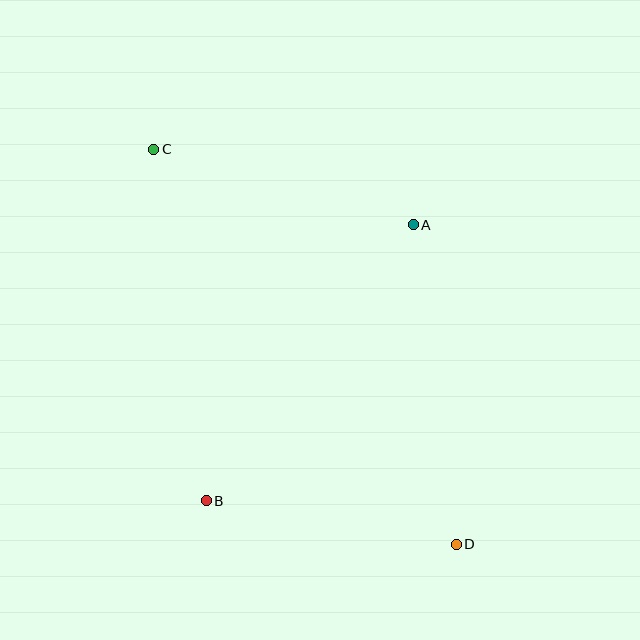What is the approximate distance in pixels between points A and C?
The distance between A and C is approximately 270 pixels.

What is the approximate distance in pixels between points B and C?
The distance between B and C is approximately 355 pixels.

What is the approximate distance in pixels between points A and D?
The distance between A and D is approximately 322 pixels.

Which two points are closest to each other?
Points B and D are closest to each other.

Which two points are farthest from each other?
Points C and D are farthest from each other.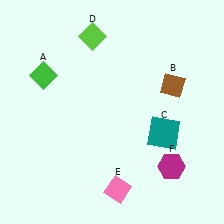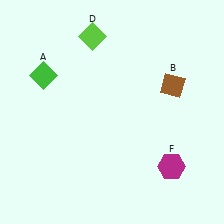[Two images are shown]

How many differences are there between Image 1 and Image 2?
There are 2 differences between the two images.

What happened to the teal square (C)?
The teal square (C) was removed in Image 2. It was in the bottom-right area of Image 1.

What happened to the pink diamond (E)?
The pink diamond (E) was removed in Image 2. It was in the bottom-right area of Image 1.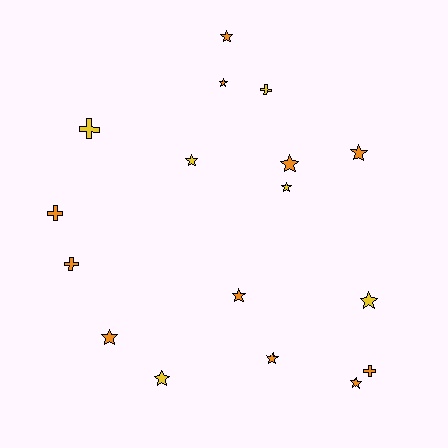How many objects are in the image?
There are 17 objects.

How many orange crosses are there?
There are 3 orange crosses.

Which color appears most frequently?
Orange, with 11 objects.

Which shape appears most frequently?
Star, with 12 objects.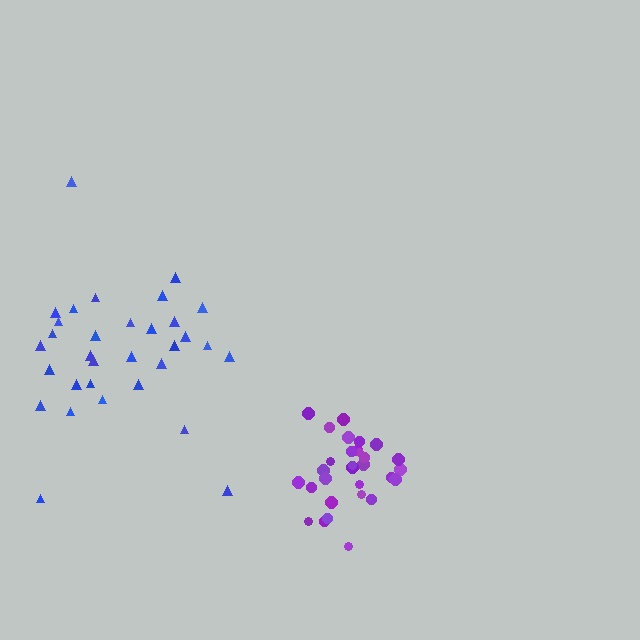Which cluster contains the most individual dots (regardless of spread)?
Blue (32).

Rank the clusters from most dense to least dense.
purple, blue.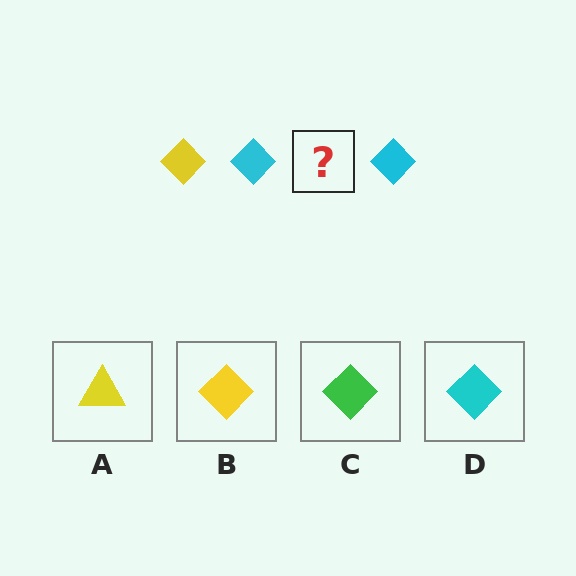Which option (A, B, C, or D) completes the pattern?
B.